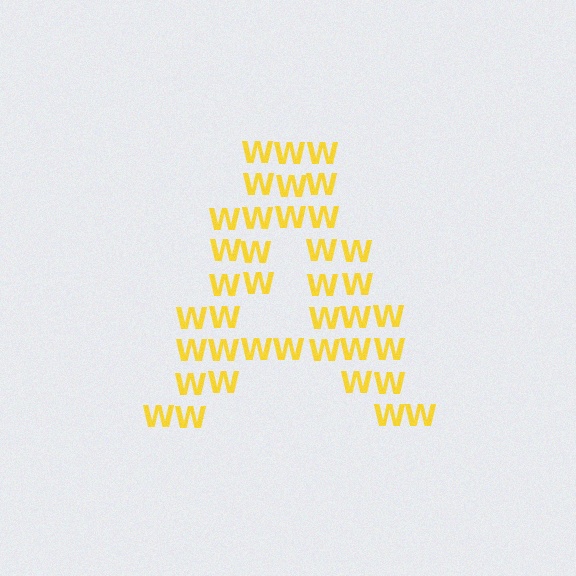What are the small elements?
The small elements are letter W's.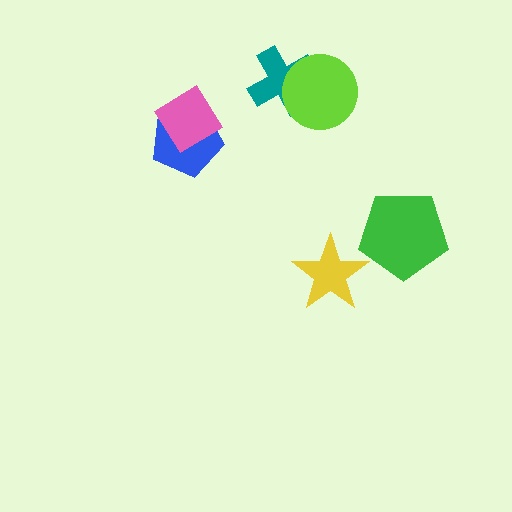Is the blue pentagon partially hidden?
Yes, it is partially covered by another shape.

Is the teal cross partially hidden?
Yes, it is partially covered by another shape.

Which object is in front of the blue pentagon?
The pink diamond is in front of the blue pentagon.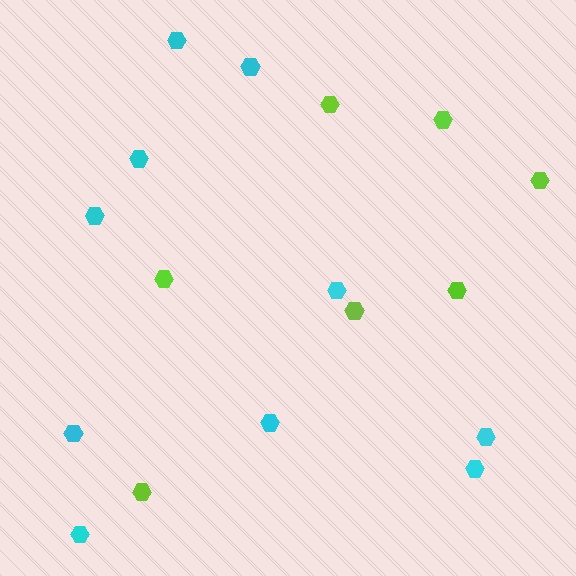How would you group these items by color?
There are 2 groups: one group of lime hexagons (7) and one group of cyan hexagons (10).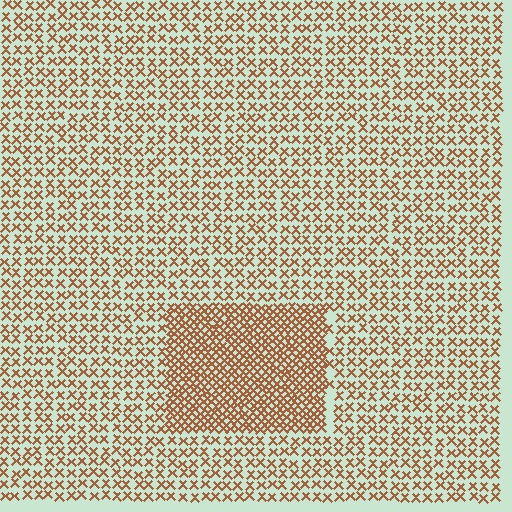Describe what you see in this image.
The image contains small brown elements arranged at two different densities. A rectangle-shaped region is visible where the elements are more densely packed than the surrounding area.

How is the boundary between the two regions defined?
The boundary is defined by a change in element density (approximately 2.2x ratio). All elements are the same color, size, and shape.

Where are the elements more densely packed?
The elements are more densely packed inside the rectangle boundary.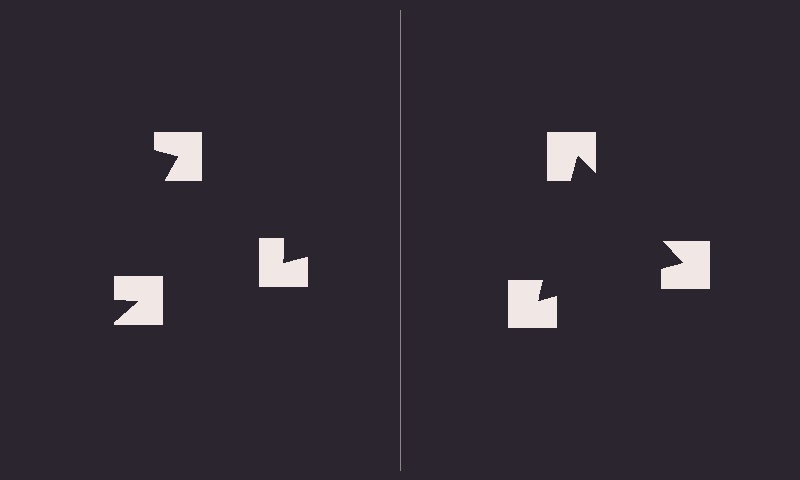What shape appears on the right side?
An illusory triangle.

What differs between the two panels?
The notched squares are positioned identically on both sides; only the wedge orientations differ. On the right they align to a triangle; on the left they are misaligned.